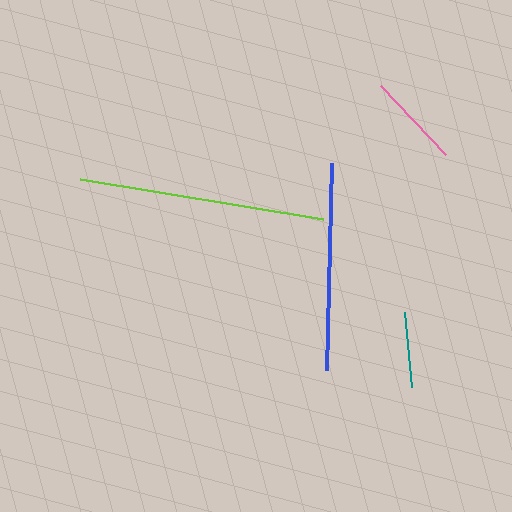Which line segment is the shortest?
The teal line is the shortest at approximately 75 pixels.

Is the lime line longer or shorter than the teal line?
The lime line is longer than the teal line.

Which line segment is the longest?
The lime line is the longest at approximately 246 pixels.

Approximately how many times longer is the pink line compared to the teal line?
The pink line is approximately 1.3 times the length of the teal line.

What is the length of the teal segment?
The teal segment is approximately 75 pixels long.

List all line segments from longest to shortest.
From longest to shortest: lime, blue, pink, teal.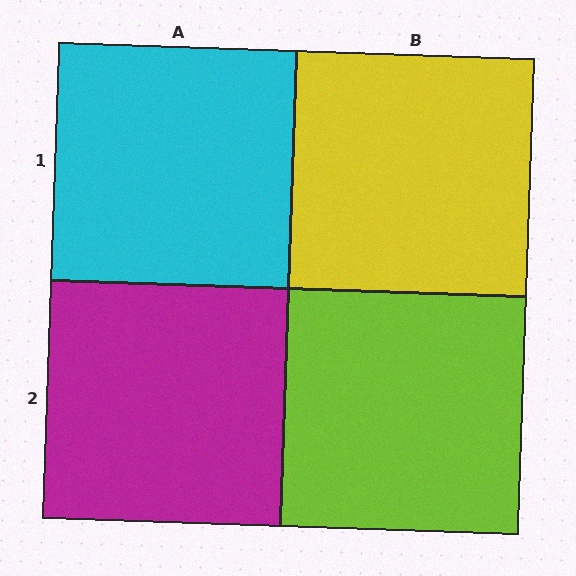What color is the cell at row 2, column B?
Lime.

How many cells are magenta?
1 cell is magenta.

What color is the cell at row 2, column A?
Magenta.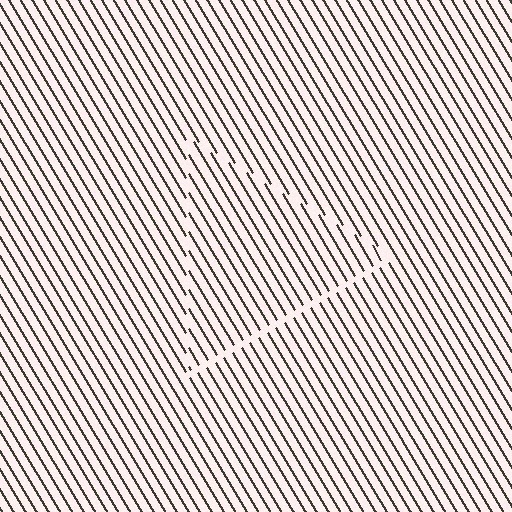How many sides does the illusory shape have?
3 sides — the line-ends trace a triangle.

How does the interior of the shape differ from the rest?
The interior of the shape contains the same grating, shifted by half a period — the contour is defined by the phase discontinuity where line-ends from the inner and outer gratings abut.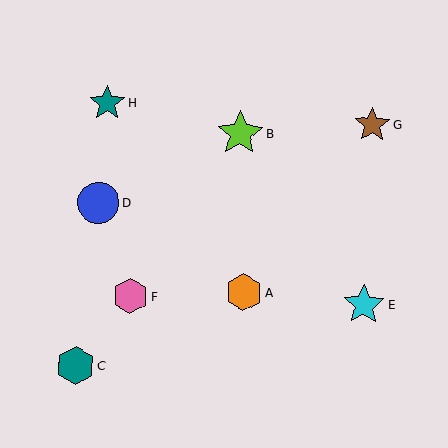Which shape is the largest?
The lime star (labeled B) is the largest.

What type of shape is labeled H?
Shape H is a teal star.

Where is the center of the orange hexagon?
The center of the orange hexagon is at (244, 292).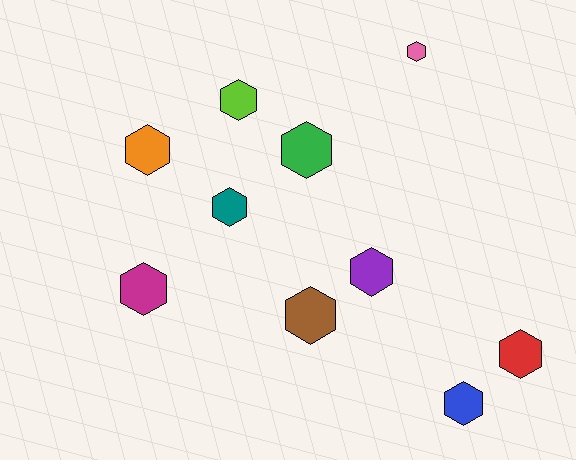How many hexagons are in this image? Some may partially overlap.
There are 10 hexagons.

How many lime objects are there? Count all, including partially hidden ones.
There is 1 lime object.